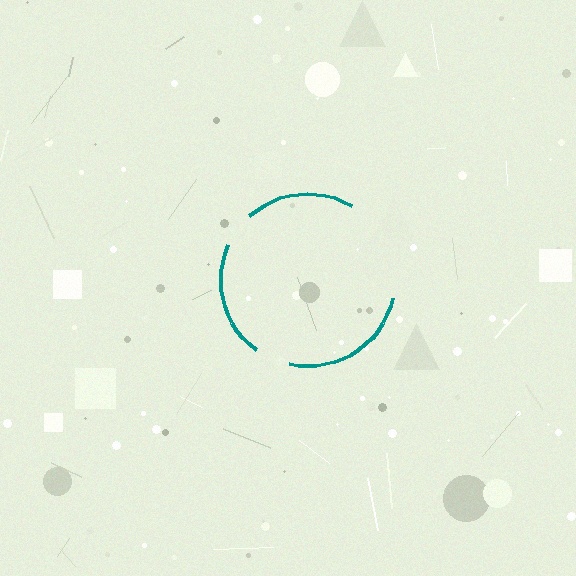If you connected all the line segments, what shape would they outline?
They would outline a circle.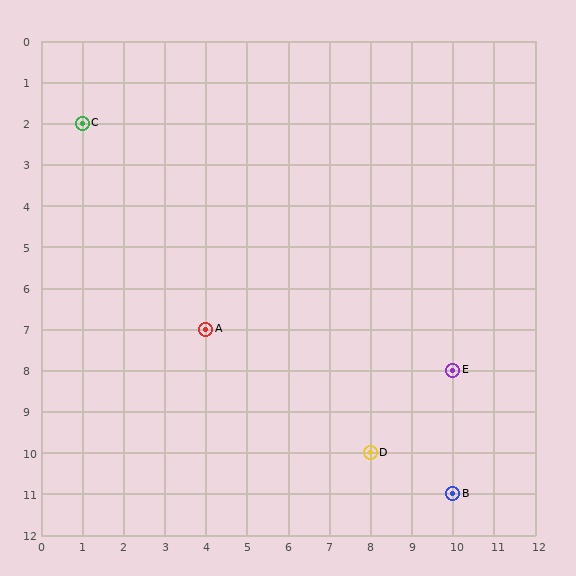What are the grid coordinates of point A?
Point A is at grid coordinates (4, 7).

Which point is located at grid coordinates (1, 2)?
Point C is at (1, 2).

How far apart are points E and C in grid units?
Points E and C are 9 columns and 6 rows apart (about 10.8 grid units diagonally).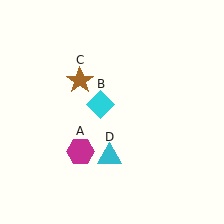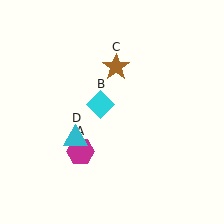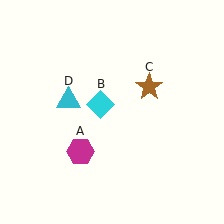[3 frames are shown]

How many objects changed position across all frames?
2 objects changed position: brown star (object C), cyan triangle (object D).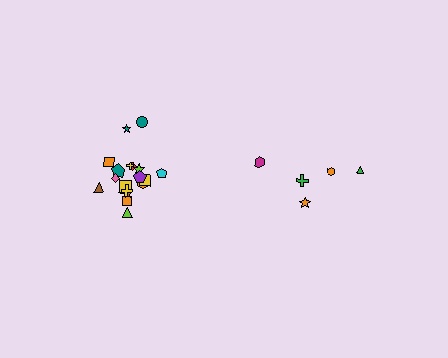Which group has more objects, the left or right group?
The left group.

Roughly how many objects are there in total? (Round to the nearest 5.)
Roughly 25 objects in total.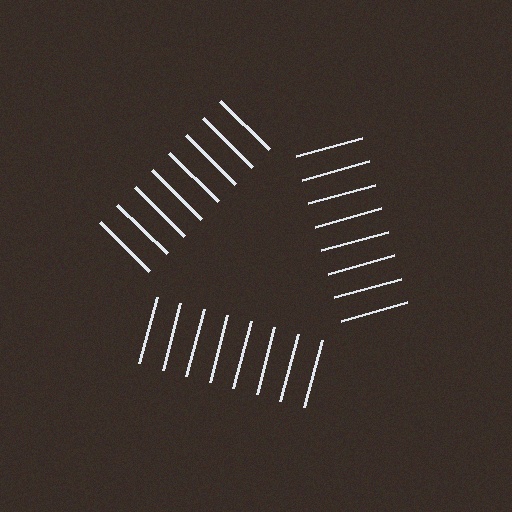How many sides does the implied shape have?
3 sides — the line-ends trace a triangle.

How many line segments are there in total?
24 — 8 along each of the 3 edges.